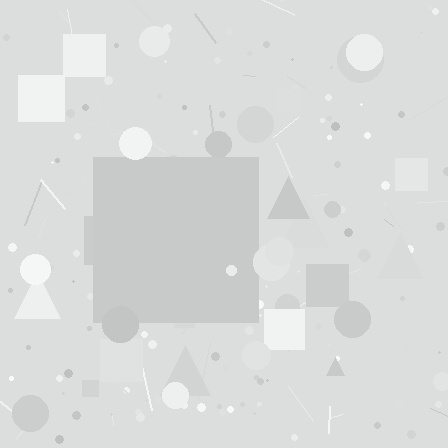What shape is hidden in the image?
A square is hidden in the image.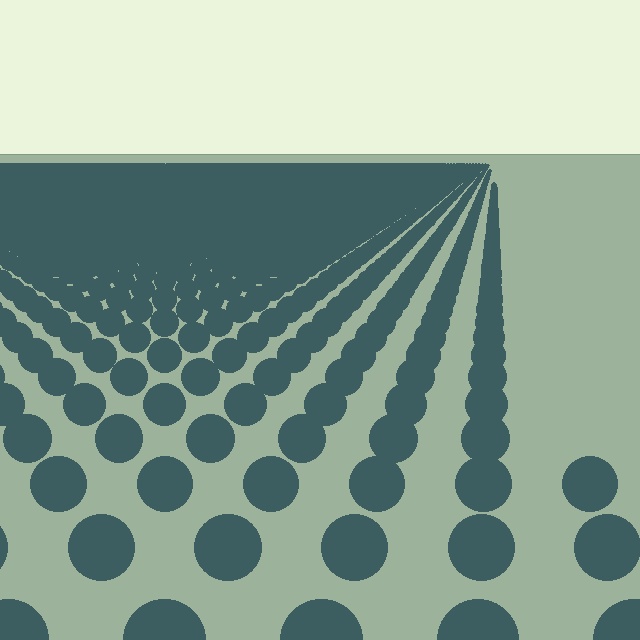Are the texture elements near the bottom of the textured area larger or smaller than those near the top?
Larger. Near the bottom, elements are closer to the viewer and appear at a bigger on-screen size.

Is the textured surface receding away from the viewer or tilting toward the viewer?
The surface is receding away from the viewer. Texture elements get smaller and denser toward the top.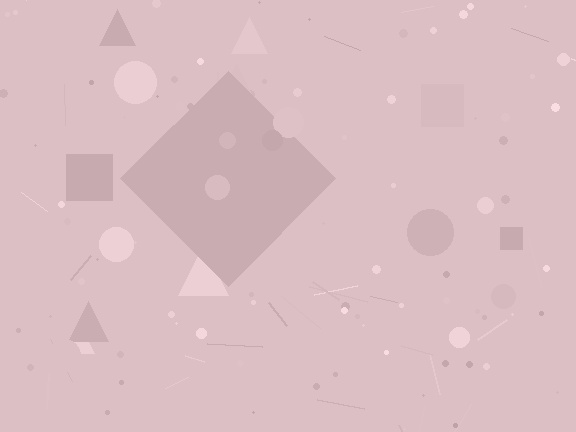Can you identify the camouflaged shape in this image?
The camouflaged shape is a diamond.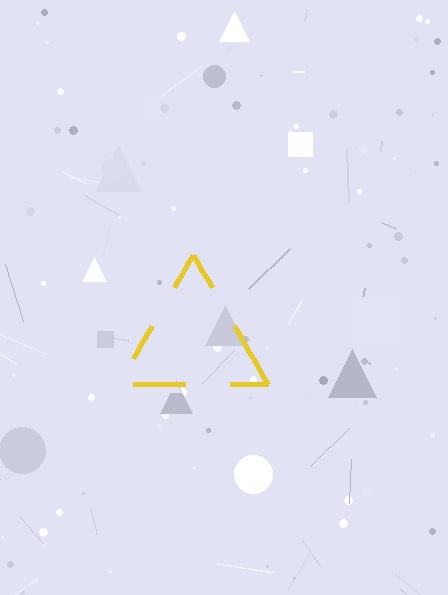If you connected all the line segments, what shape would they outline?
They would outline a triangle.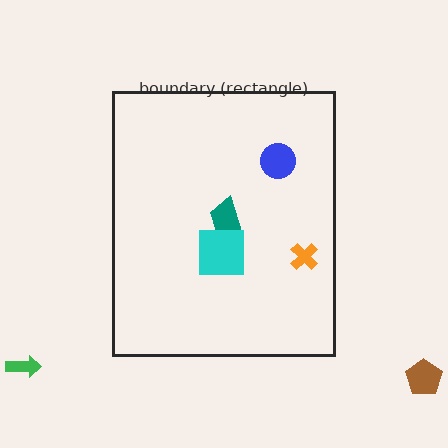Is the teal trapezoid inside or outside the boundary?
Inside.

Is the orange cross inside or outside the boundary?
Inside.